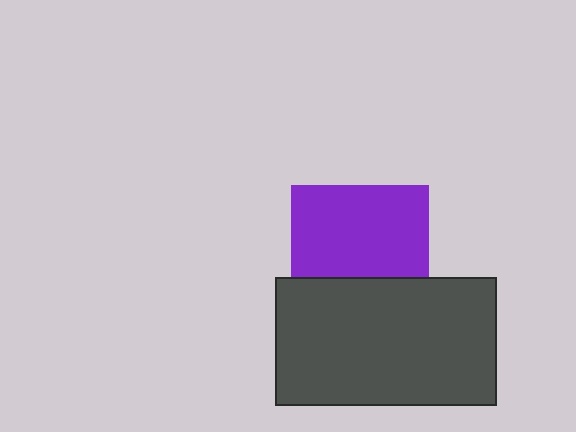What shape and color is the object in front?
The object in front is a dark gray rectangle.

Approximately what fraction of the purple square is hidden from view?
Roughly 32% of the purple square is hidden behind the dark gray rectangle.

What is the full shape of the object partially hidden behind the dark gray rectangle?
The partially hidden object is a purple square.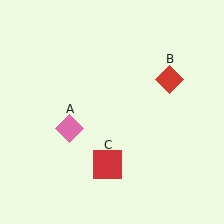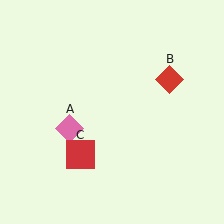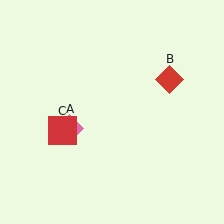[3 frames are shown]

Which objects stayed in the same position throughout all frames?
Pink diamond (object A) and red diamond (object B) remained stationary.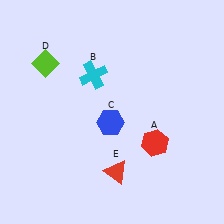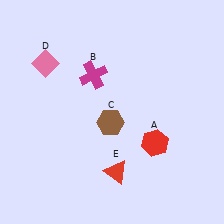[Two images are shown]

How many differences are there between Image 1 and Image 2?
There are 3 differences between the two images.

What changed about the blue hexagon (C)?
In Image 1, C is blue. In Image 2, it changed to brown.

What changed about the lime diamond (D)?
In Image 1, D is lime. In Image 2, it changed to pink.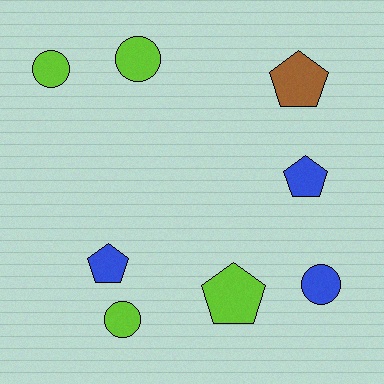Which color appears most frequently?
Lime, with 4 objects.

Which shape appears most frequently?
Pentagon, with 4 objects.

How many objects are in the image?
There are 8 objects.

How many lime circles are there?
There are 3 lime circles.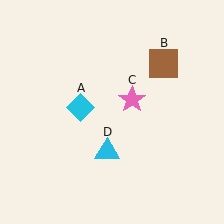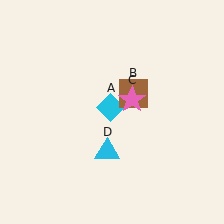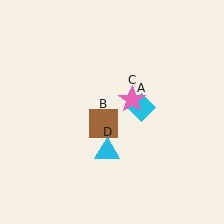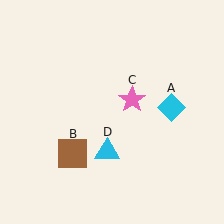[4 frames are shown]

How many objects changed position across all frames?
2 objects changed position: cyan diamond (object A), brown square (object B).